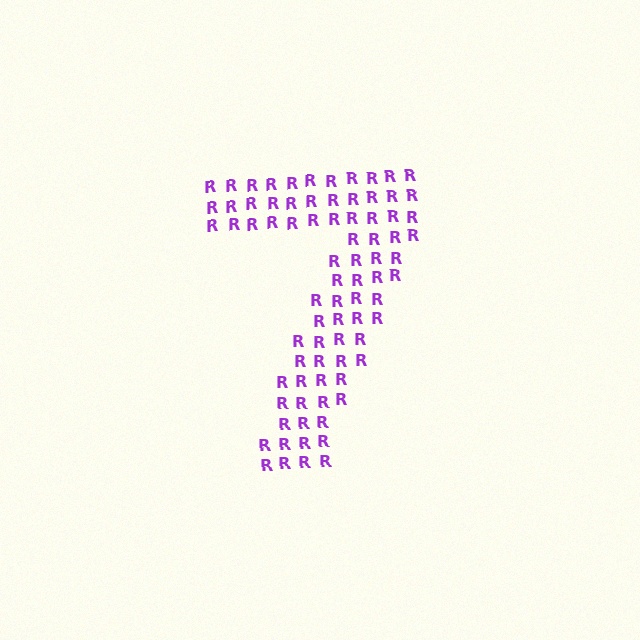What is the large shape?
The large shape is the digit 7.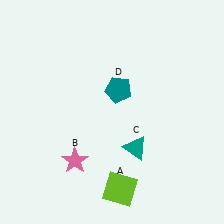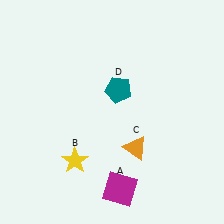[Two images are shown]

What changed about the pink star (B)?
In Image 1, B is pink. In Image 2, it changed to yellow.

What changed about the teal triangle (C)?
In Image 1, C is teal. In Image 2, it changed to orange.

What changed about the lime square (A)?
In Image 1, A is lime. In Image 2, it changed to magenta.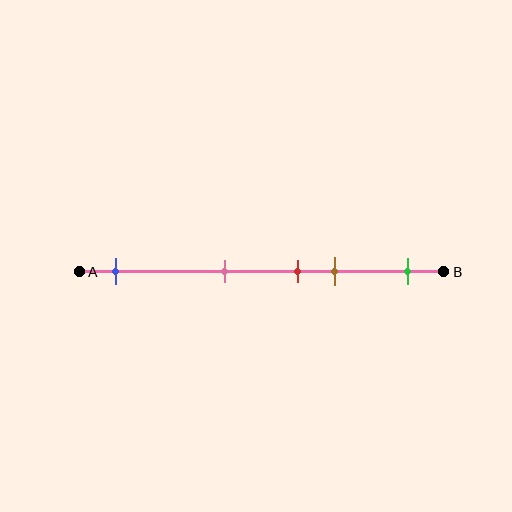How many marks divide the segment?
There are 5 marks dividing the segment.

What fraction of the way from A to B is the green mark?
The green mark is approximately 90% (0.9) of the way from A to B.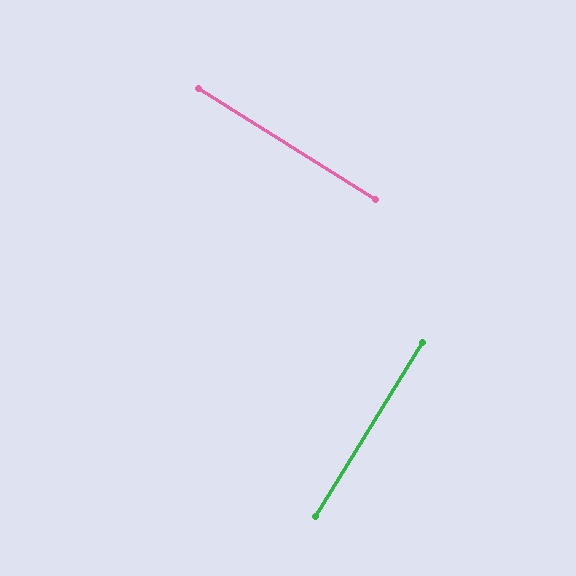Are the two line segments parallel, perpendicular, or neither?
Perpendicular — they meet at approximately 90°.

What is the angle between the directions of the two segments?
Approximately 90 degrees.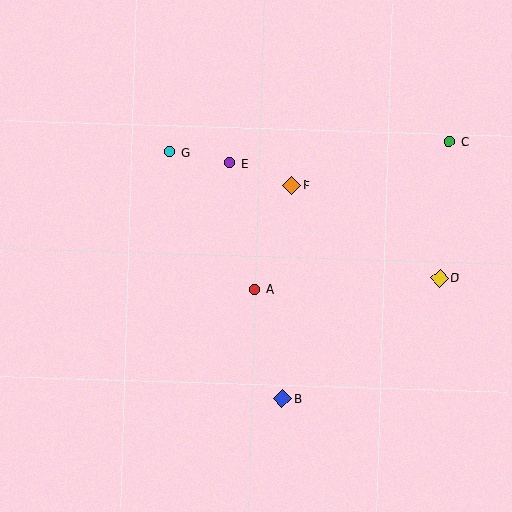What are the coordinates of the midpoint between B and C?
The midpoint between B and C is at (366, 270).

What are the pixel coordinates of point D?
Point D is at (439, 278).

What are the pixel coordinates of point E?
Point E is at (230, 163).